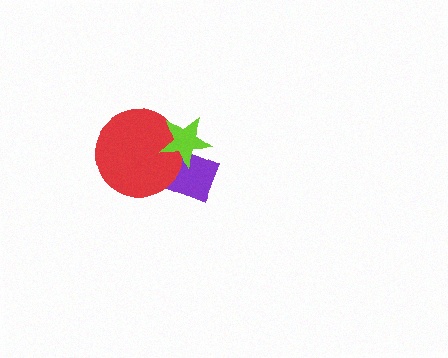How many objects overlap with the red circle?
2 objects overlap with the red circle.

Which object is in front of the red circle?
The lime star is in front of the red circle.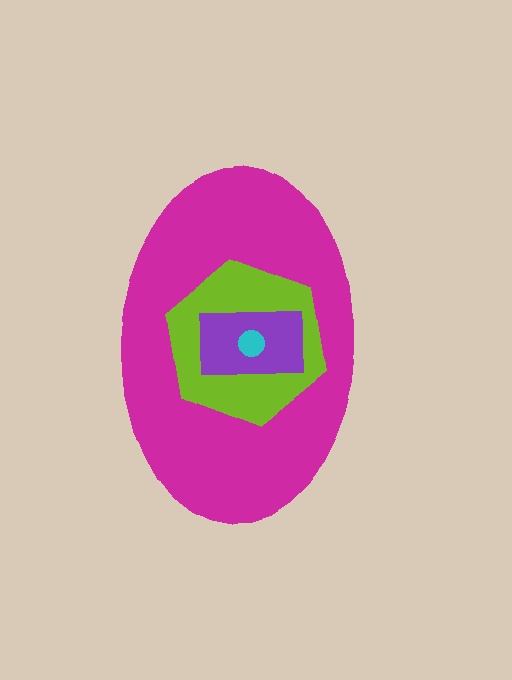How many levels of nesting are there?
4.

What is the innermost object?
The cyan circle.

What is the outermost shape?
The magenta ellipse.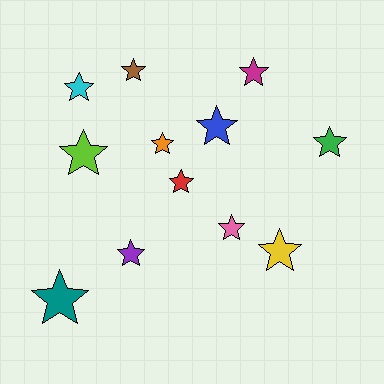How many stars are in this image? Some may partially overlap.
There are 12 stars.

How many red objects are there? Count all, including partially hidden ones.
There is 1 red object.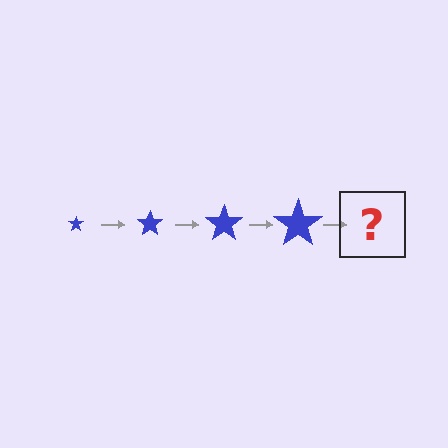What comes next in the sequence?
The next element should be a blue star, larger than the previous one.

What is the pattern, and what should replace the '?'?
The pattern is that the star gets progressively larger each step. The '?' should be a blue star, larger than the previous one.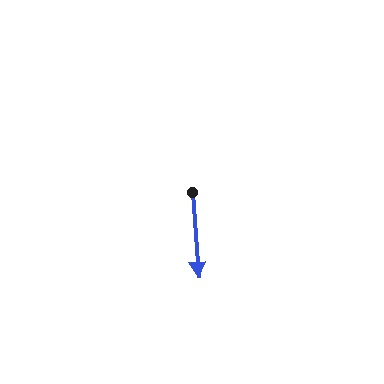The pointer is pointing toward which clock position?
Roughly 6 o'clock.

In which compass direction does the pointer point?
South.